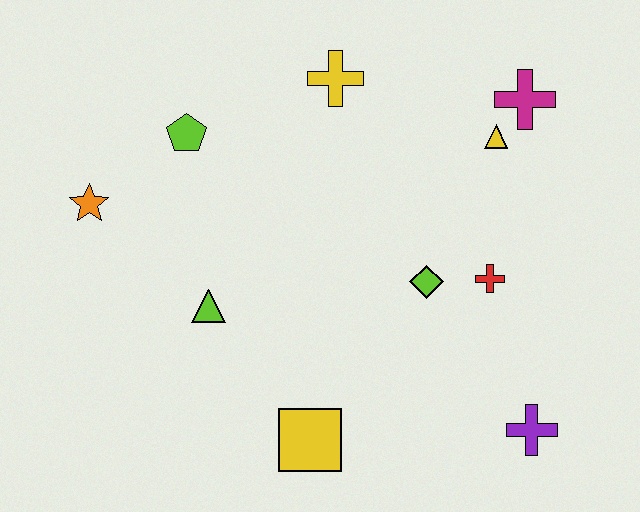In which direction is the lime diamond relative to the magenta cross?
The lime diamond is below the magenta cross.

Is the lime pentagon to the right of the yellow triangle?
No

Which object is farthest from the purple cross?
The orange star is farthest from the purple cross.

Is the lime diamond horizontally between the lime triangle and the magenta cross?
Yes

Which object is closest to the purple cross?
The red cross is closest to the purple cross.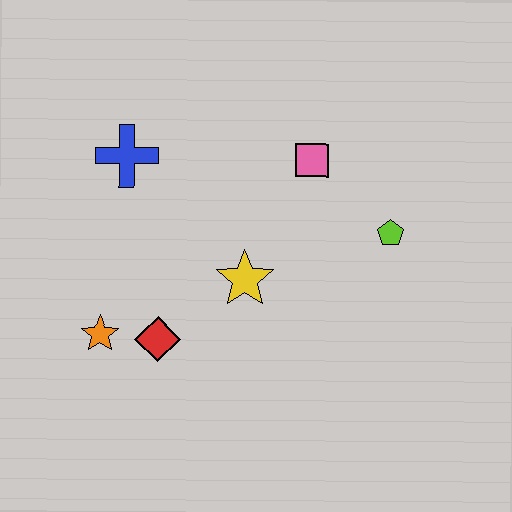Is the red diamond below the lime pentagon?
Yes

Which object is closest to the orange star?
The red diamond is closest to the orange star.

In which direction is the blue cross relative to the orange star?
The blue cross is above the orange star.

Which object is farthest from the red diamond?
The lime pentagon is farthest from the red diamond.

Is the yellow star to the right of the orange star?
Yes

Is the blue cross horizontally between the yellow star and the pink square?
No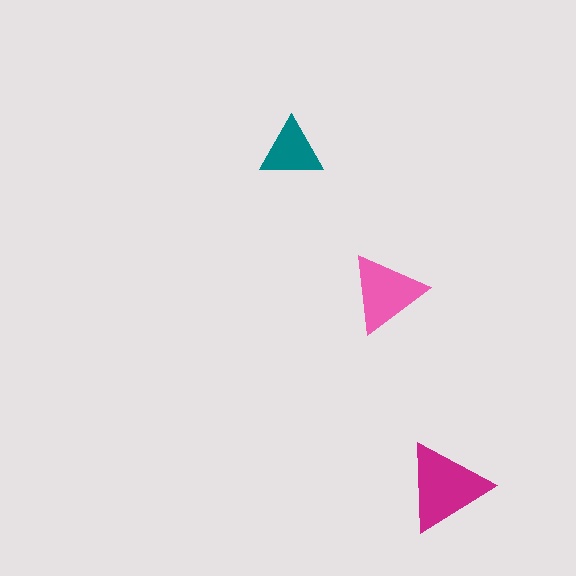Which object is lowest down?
The magenta triangle is bottommost.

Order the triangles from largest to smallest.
the magenta one, the pink one, the teal one.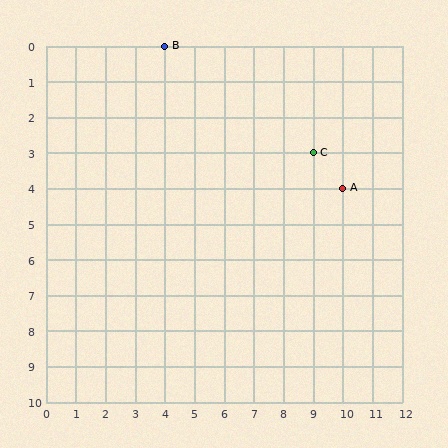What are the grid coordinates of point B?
Point B is at grid coordinates (4, 0).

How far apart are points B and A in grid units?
Points B and A are 6 columns and 4 rows apart (about 7.2 grid units diagonally).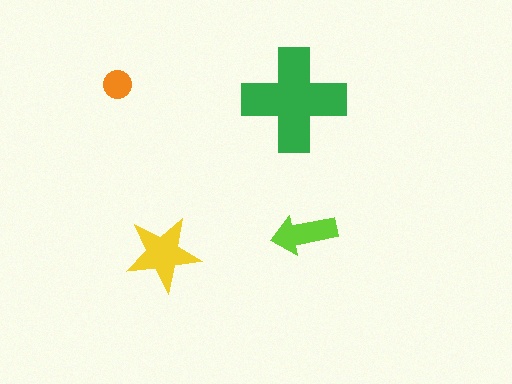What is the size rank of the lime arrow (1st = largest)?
3rd.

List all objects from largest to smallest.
The green cross, the yellow star, the lime arrow, the orange circle.